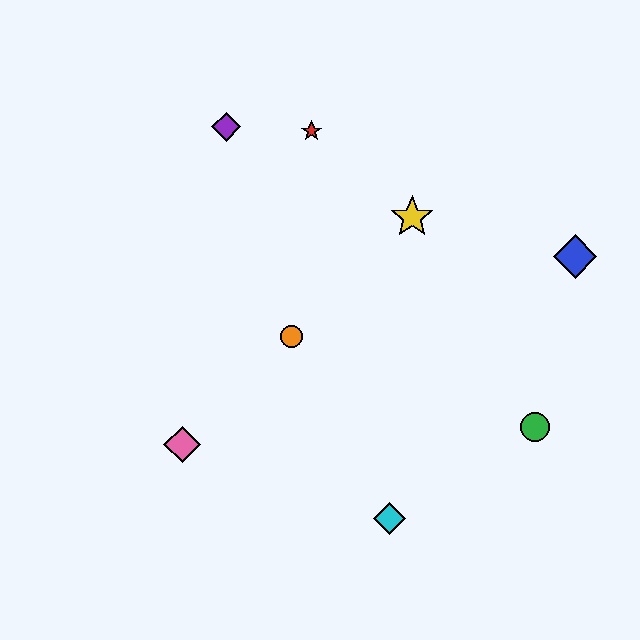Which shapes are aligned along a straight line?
The yellow star, the orange circle, the pink diamond are aligned along a straight line.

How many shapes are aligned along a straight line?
3 shapes (the yellow star, the orange circle, the pink diamond) are aligned along a straight line.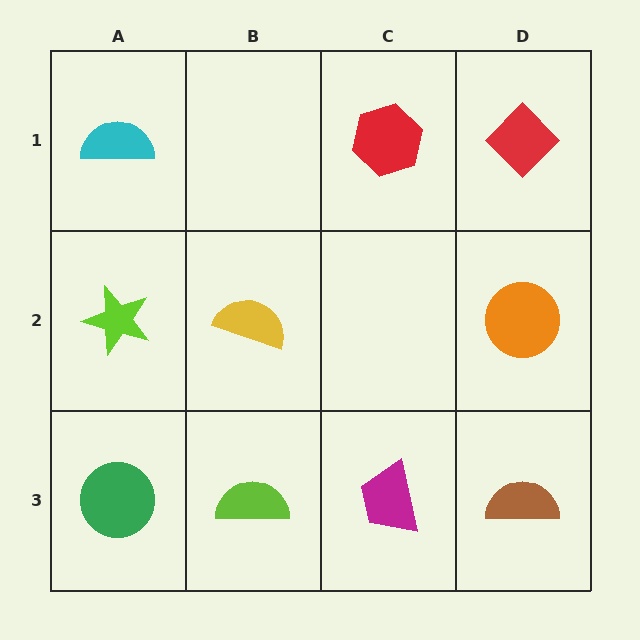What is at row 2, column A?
A lime star.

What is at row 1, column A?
A cyan semicircle.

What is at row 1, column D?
A red diamond.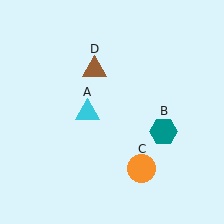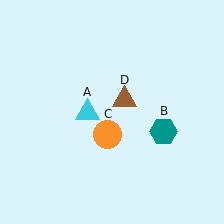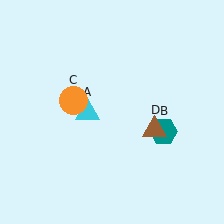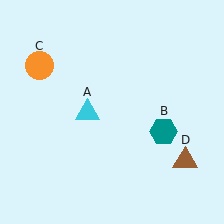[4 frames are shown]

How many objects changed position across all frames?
2 objects changed position: orange circle (object C), brown triangle (object D).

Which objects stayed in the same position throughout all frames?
Cyan triangle (object A) and teal hexagon (object B) remained stationary.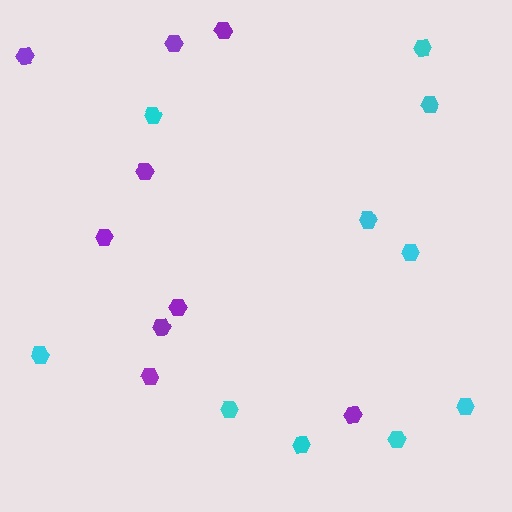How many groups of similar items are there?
There are 2 groups: one group of cyan hexagons (10) and one group of purple hexagons (9).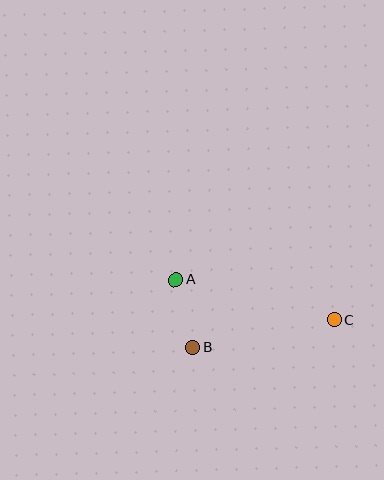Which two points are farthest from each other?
Points A and C are farthest from each other.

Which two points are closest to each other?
Points A and B are closest to each other.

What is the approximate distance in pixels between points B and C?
The distance between B and C is approximately 144 pixels.